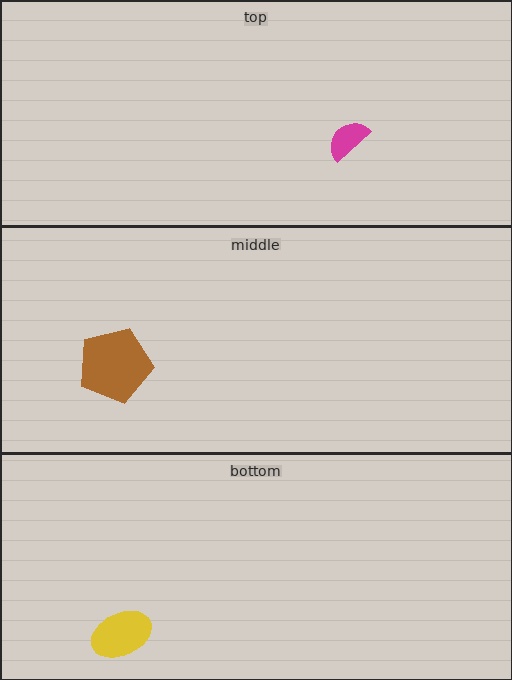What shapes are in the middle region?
The brown pentagon.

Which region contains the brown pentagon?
The middle region.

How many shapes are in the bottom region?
1.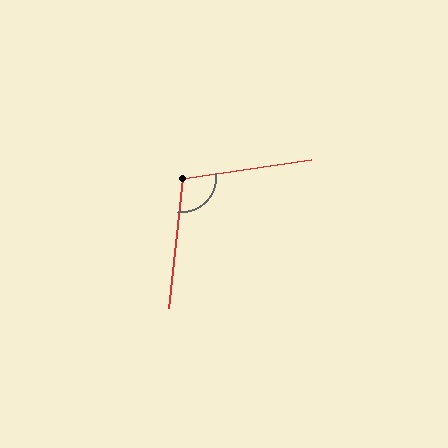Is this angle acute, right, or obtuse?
It is obtuse.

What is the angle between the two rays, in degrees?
Approximately 105 degrees.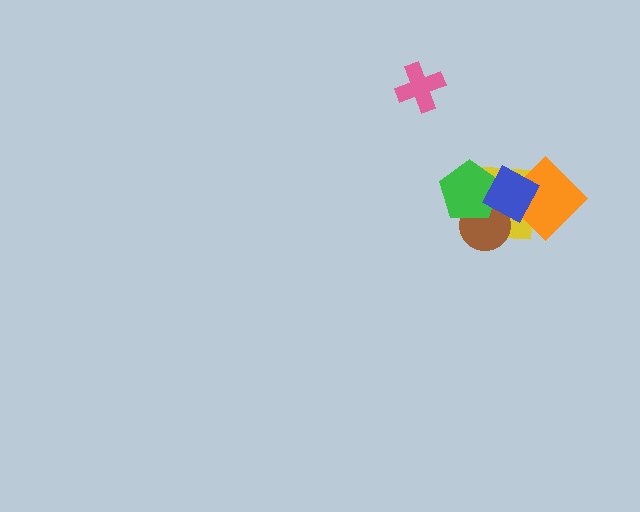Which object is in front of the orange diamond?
The blue diamond is in front of the orange diamond.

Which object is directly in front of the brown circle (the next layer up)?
The green pentagon is directly in front of the brown circle.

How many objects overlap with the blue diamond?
4 objects overlap with the blue diamond.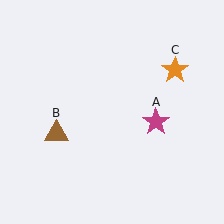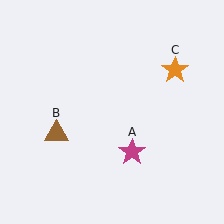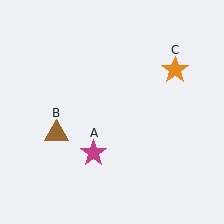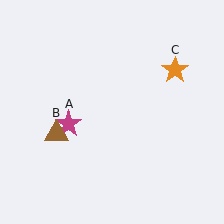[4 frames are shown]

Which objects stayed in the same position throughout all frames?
Brown triangle (object B) and orange star (object C) remained stationary.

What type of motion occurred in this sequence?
The magenta star (object A) rotated clockwise around the center of the scene.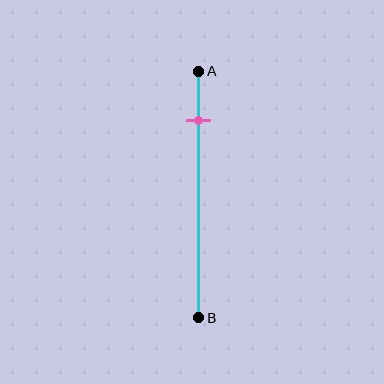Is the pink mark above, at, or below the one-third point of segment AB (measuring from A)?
The pink mark is above the one-third point of segment AB.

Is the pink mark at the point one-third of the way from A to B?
No, the mark is at about 20% from A, not at the 33% one-third point.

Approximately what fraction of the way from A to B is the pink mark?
The pink mark is approximately 20% of the way from A to B.